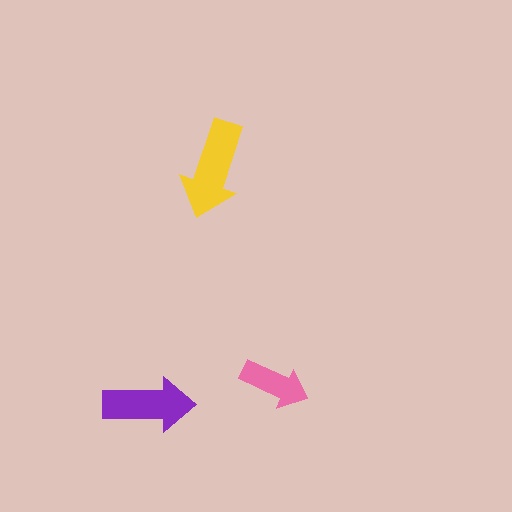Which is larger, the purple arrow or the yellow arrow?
The yellow one.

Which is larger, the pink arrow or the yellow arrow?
The yellow one.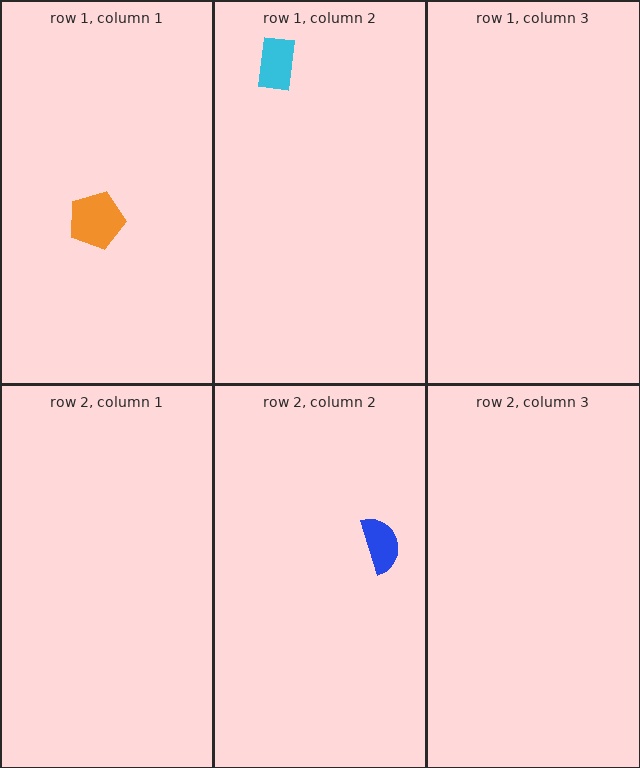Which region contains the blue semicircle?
The row 2, column 2 region.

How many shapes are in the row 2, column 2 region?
1.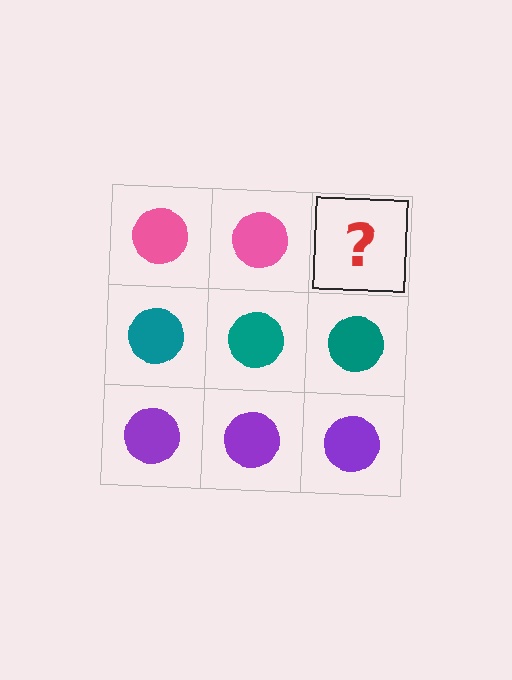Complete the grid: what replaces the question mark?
The question mark should be replaced with a pink circle.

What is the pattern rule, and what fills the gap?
The rule is that each row has a consistent color. The gap should be filled with a pink circle.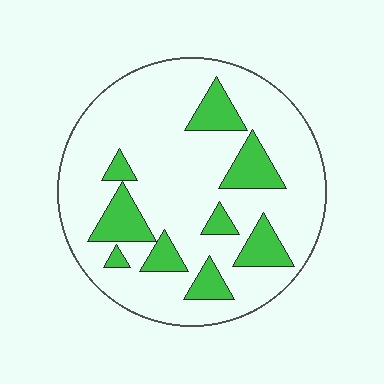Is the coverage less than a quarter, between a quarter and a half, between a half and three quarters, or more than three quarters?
Less than a quarter.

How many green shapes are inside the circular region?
9.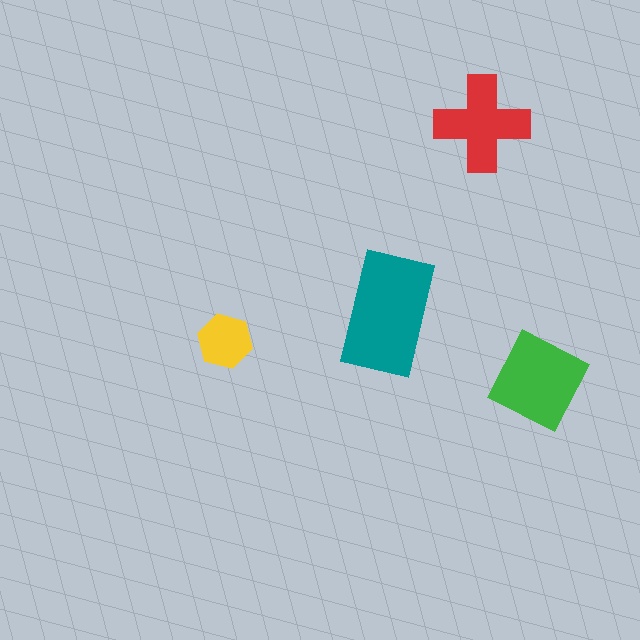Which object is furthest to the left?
The yellow hexagon is leftmost.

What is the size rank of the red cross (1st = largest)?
3rd.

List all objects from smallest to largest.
The yellow hexagon, the red cross, the green diamond, the teal rectangle.